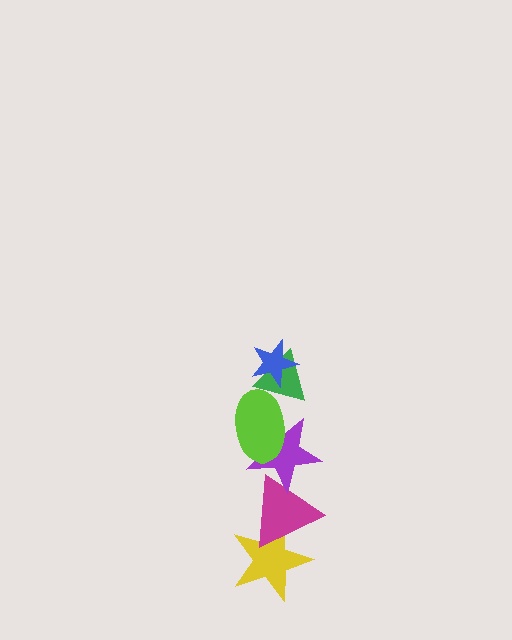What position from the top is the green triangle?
The green triangle is 2nd from the top.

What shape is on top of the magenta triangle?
The purple star is on top of the magenta triangle.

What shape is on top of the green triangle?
The blue star is on top of the green triangle.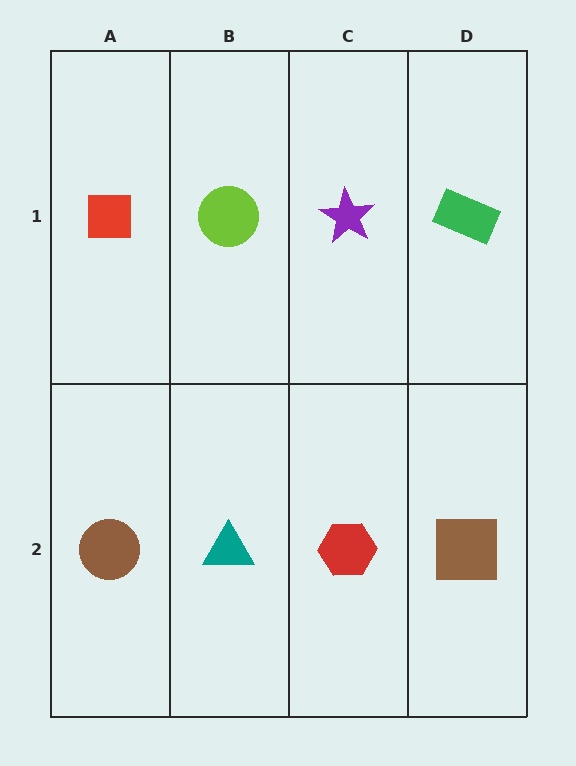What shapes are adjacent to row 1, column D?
A brown square (row 2, column D), a purple star (row 1, column C).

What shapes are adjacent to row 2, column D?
A green rectangle (row 1, column D), a red hexagon (row 2, column C).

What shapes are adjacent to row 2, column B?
A lime circle (row 1, column B), a brown circle (row 2, column A), a red hexagon (row 2, column C).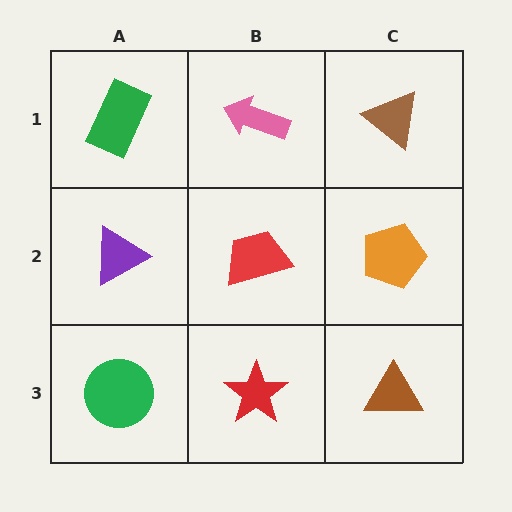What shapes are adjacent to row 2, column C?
A brown triangle (row 1, column C), a brown triangle (row 3, column C), a red trapezoid (row 2, column B).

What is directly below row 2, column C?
A brown triangle.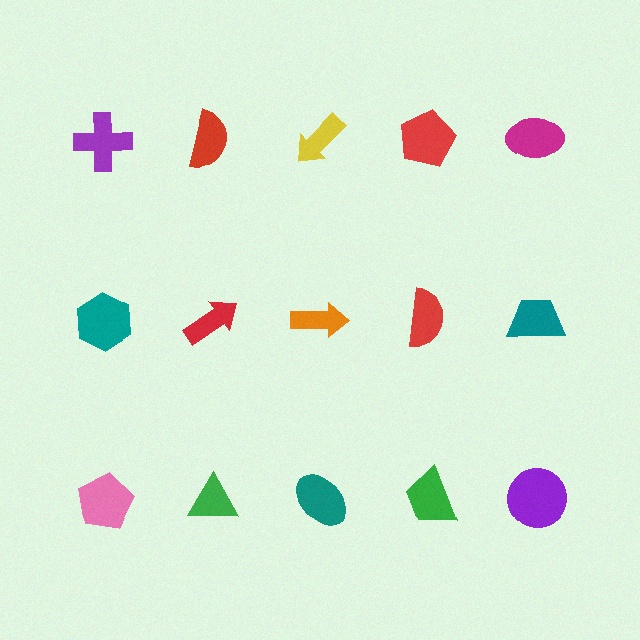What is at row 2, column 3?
An orange arrow.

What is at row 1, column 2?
A red semicircle.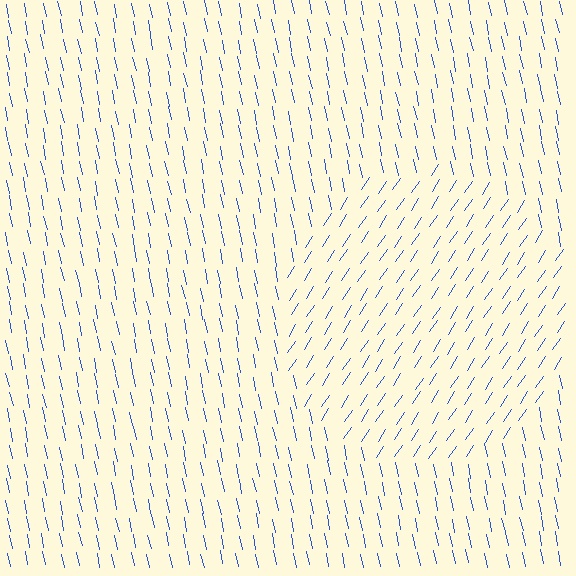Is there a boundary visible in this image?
Yes, there is a texture boundary formed by a change in line orientation.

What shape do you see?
I see a circle.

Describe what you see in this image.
The image is filled with small blue line segments. A circle region in the image has lines oriented differently from the surrounding lines, creating a visible texture boundary.